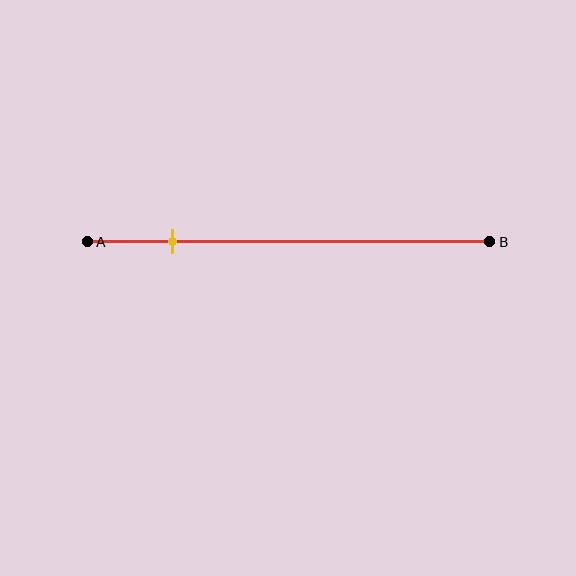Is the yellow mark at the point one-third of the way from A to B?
No, the mark is at about 20% from A, not at the 33% one-third point.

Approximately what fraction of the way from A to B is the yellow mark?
The yellow mark is approximately 20% of the way from A to B.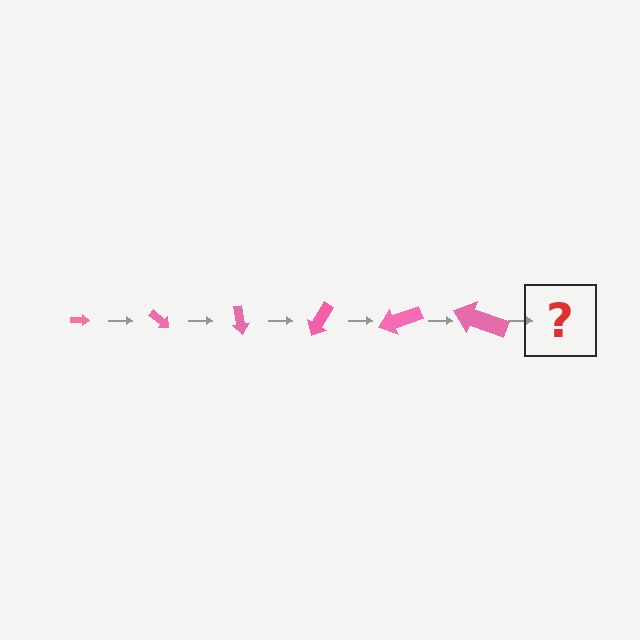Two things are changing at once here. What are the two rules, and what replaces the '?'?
The two rules are that the arrow grows larger each step and it rotates 40 degrees each step. The '?' should be an arrow, larger than the previous one and rotated 240 degrees from the start.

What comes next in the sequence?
The next element should be an arrow, larger than the previous one and rotated 240 degrees from the start.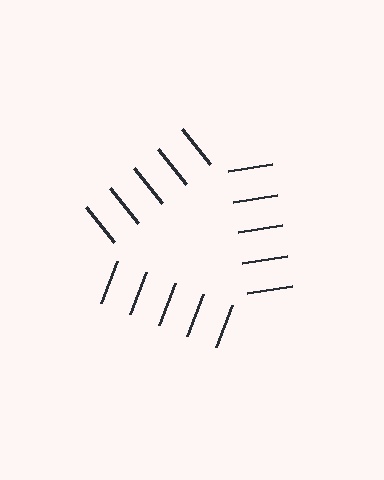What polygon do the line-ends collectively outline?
An illusory triangle — the line segments terminate on its edges but no continuous stroke is drawn.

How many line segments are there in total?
15 — 5 along each of the 3 edges.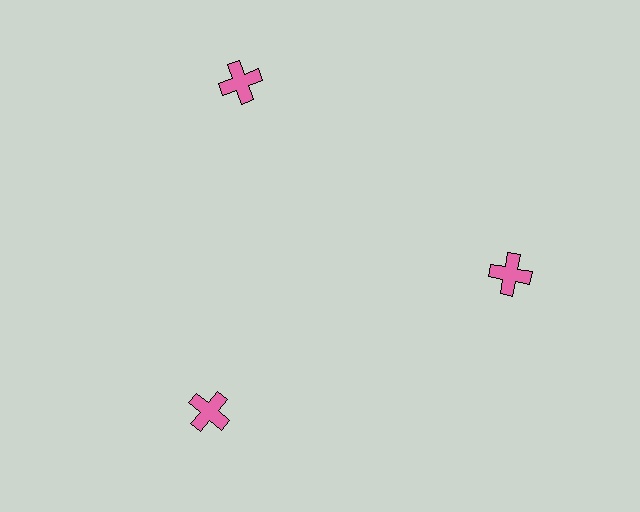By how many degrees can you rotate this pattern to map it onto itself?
The pattern maps onto itself every 120 degrees of rotation.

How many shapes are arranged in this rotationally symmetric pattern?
There are 3 shapes, arranged in 3 groups of 1.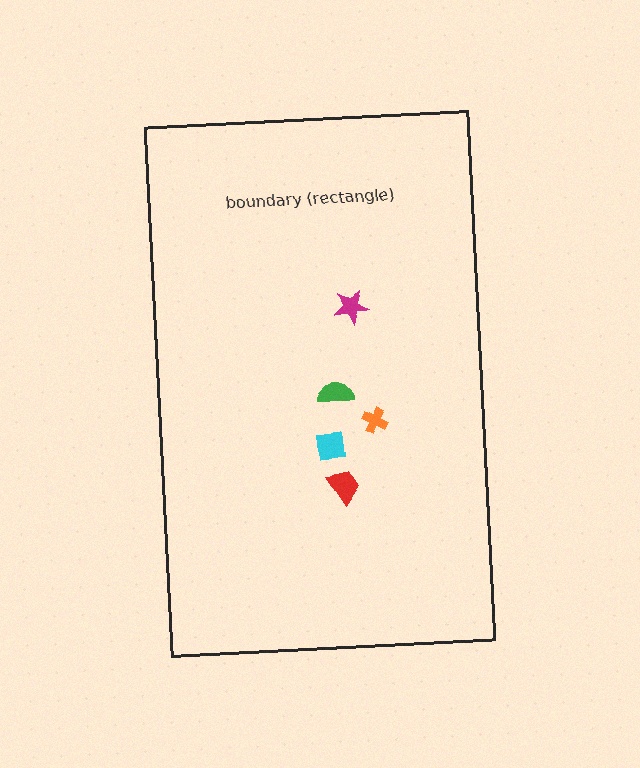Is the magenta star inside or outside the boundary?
Inside.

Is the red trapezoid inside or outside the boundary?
Inside.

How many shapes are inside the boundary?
5 inside, 0 outside.